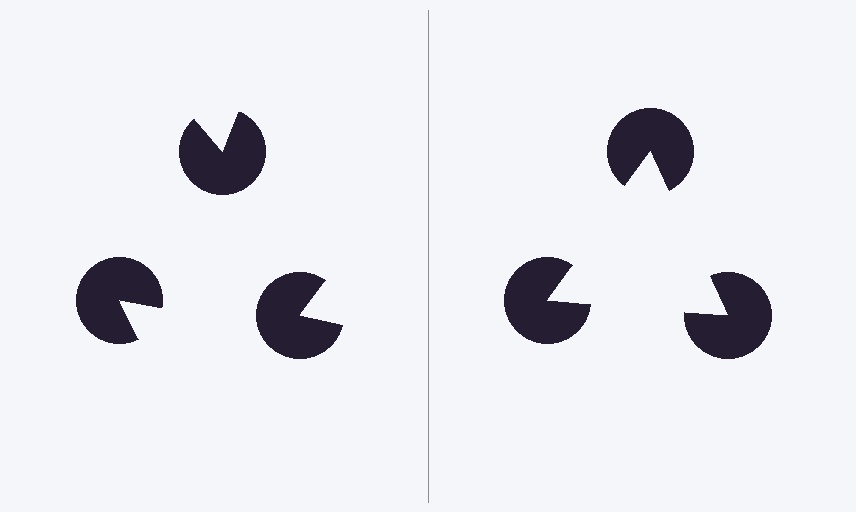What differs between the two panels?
The pac-man discs are positioned identically on both sides; only the wedge orientations differ. On the right they align to a triangle; on the left they are misaligned.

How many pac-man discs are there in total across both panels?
6 — 3 on each side.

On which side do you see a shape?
An illusory triangle appears on the right side. On the left side the wedge cuts are rotated, so no coherent shape forms.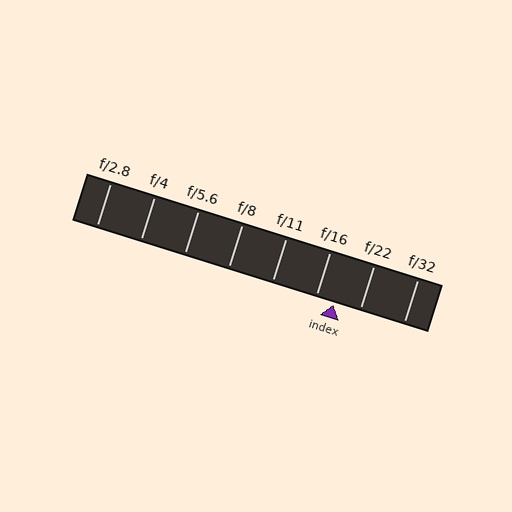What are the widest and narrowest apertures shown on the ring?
The widest aperture shown is f/2.8 and the narrowest is f/32.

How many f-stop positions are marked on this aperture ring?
There are 8 f-stop positions marked.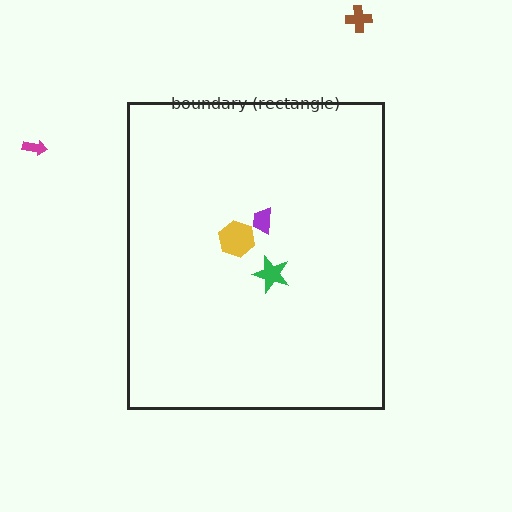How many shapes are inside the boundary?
3 inside, 2 outside.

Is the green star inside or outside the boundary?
Inside.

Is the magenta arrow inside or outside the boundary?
Outside.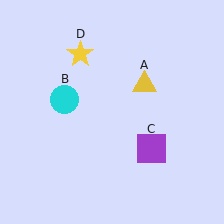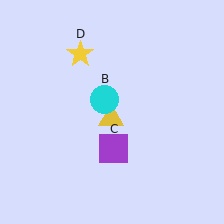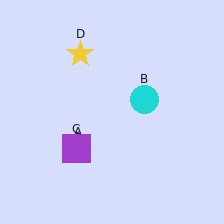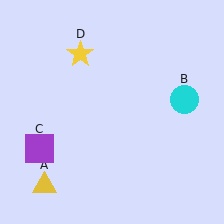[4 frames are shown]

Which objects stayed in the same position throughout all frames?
Yellow star (object D) remained stationary.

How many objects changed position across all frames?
3 objects changed position: yellow triangle (object A), cyan circle (object B), purple square (object C).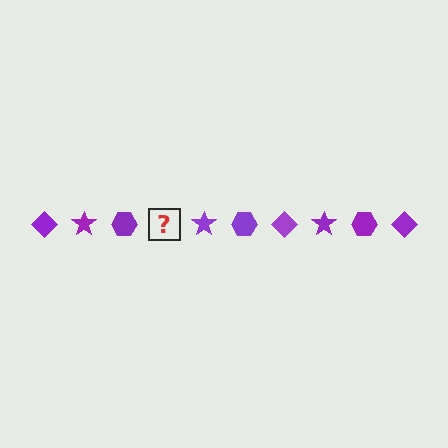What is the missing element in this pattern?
The missing element is a purple diamond.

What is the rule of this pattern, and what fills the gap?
The rule is that the pattern cycles through diamond, star, hexagon shapes in purple. The gap should be filled with a purple diamond.